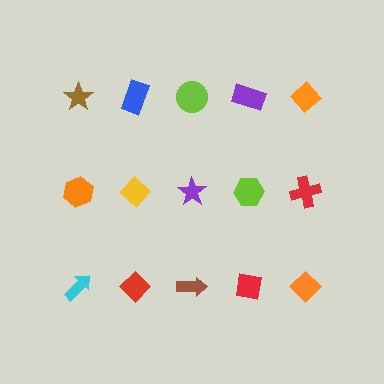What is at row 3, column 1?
A cyan arrow.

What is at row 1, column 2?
A blue rectangle.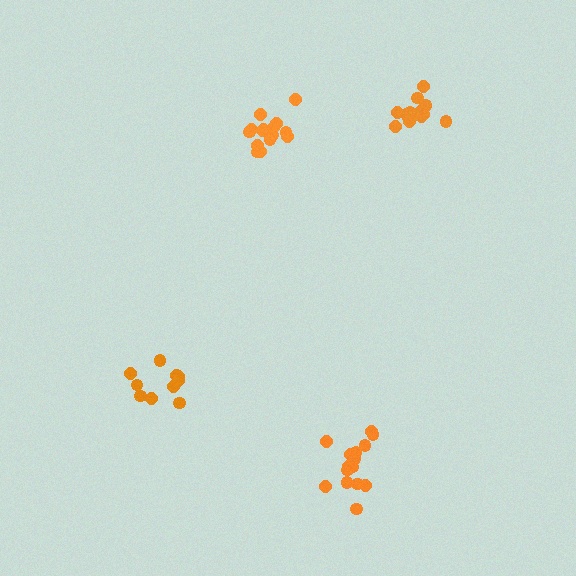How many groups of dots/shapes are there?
There are 4 groups.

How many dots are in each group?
Group 1: 10 dots, Group 2: 15 dots, Group 3: 15 dots, Group 4: 14 dots (54 total).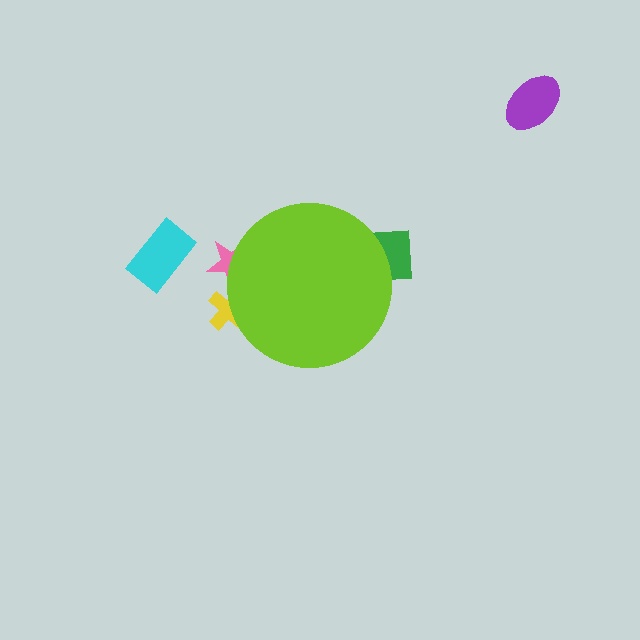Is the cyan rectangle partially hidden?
No, the cyan rectangle is fully visible.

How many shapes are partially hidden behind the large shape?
3 shapes are partially hidden.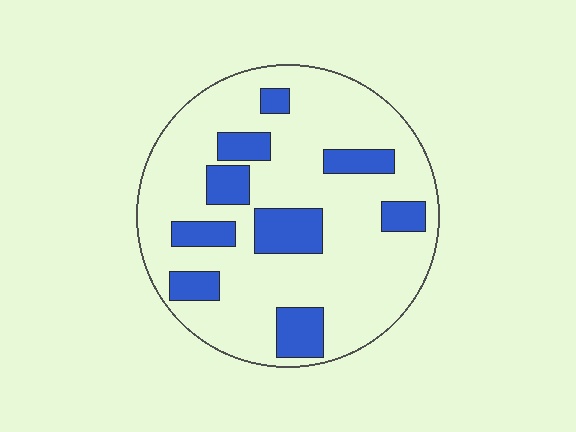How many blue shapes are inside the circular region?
9.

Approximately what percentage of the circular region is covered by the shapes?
Approximately 20%.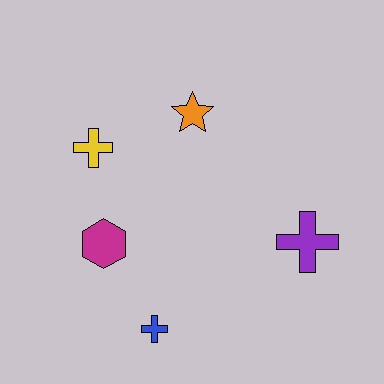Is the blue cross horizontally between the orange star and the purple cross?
No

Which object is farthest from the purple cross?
The yellow cross is farthest from the purple cross.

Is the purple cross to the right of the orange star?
Yes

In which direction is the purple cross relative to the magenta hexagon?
The purple cross is to the right of the magenta hexagon.